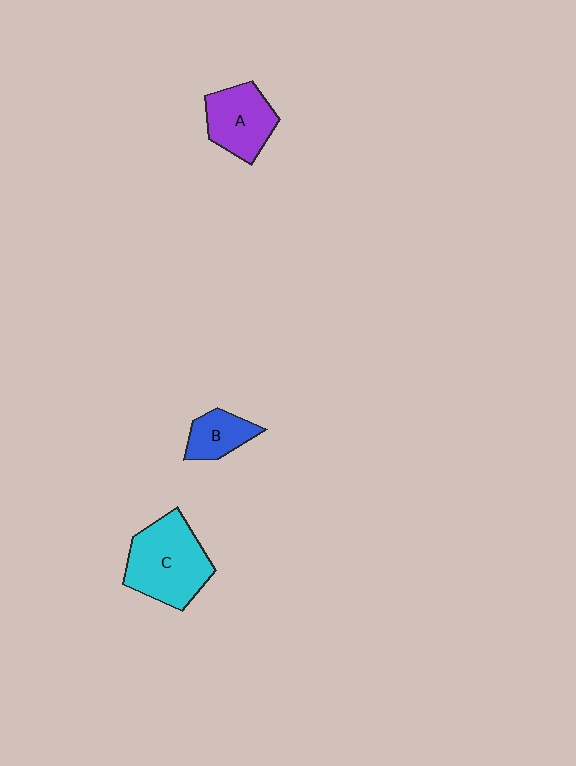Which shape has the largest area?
Shape C (cyan).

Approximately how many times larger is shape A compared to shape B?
Approximately 1.6 times.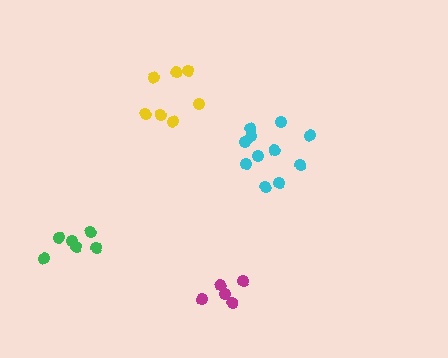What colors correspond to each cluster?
The clusters are colored: green, cyan, yellow, magenta.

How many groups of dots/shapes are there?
There are 4 groups.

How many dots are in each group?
Group 1: 6 dots, Group 2: 11 dots, Group 3: 7 dots, Group 4: 5 dots (29 total).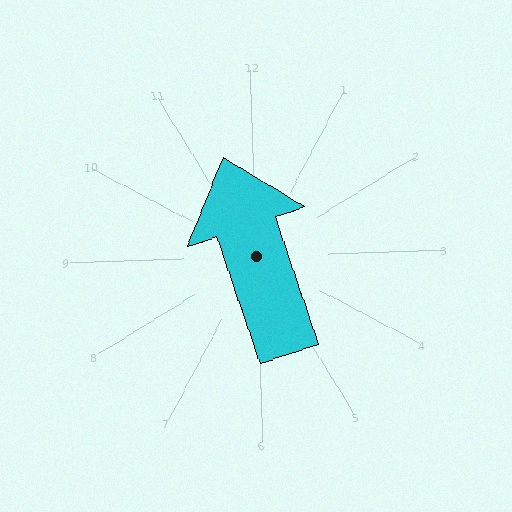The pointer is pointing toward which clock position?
Roughly 11 o'clock.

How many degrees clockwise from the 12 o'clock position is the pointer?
Approximately 343 degrees.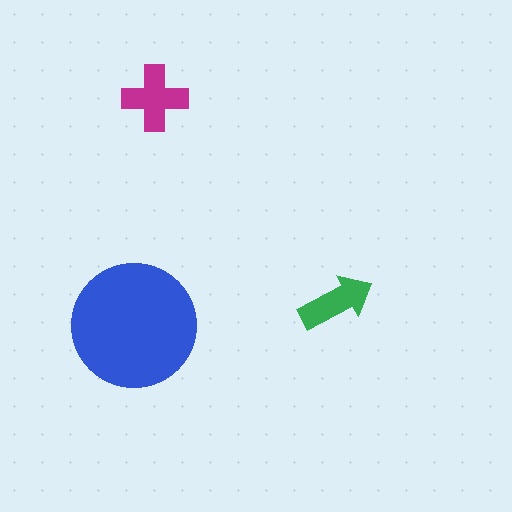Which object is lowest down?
The blue circle is bottommost.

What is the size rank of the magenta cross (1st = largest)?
2nd.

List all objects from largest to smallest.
The blue circle, the magenta cross, the green arrow.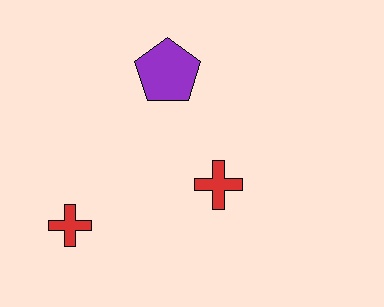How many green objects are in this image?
There are no green objects.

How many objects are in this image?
There are 3 objects.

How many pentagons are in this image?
There is 1 pentagon.